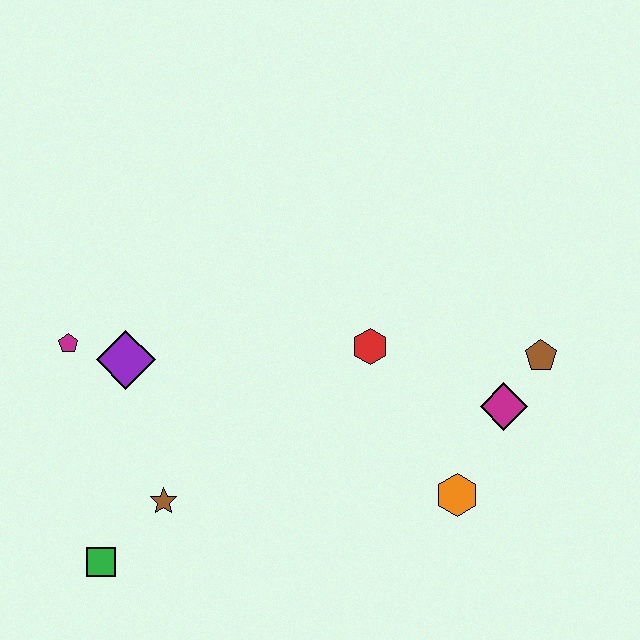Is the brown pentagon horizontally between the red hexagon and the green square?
No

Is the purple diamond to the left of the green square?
No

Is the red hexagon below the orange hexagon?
No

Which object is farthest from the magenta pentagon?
The brown pentagon is farthest from the magenta pentagon.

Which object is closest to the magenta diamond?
The brown pentagon is closest to the magenta diamond.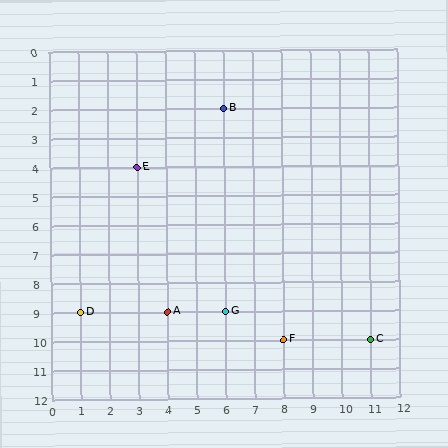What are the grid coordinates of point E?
Point E is at grid coordinates (3, 4).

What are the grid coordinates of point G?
Point G is at grid coordinates (6, 9).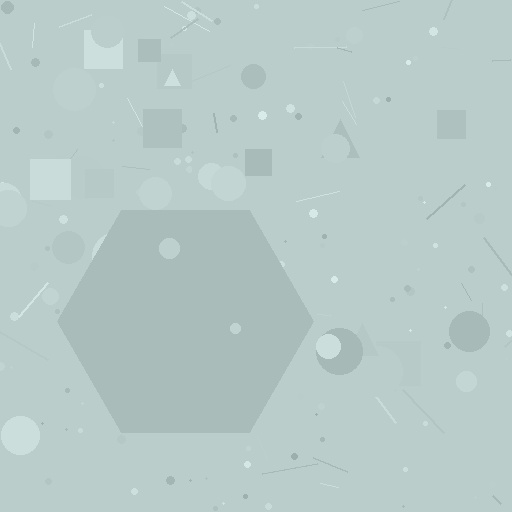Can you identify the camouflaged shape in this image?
The camouflaged shape is a hexagon.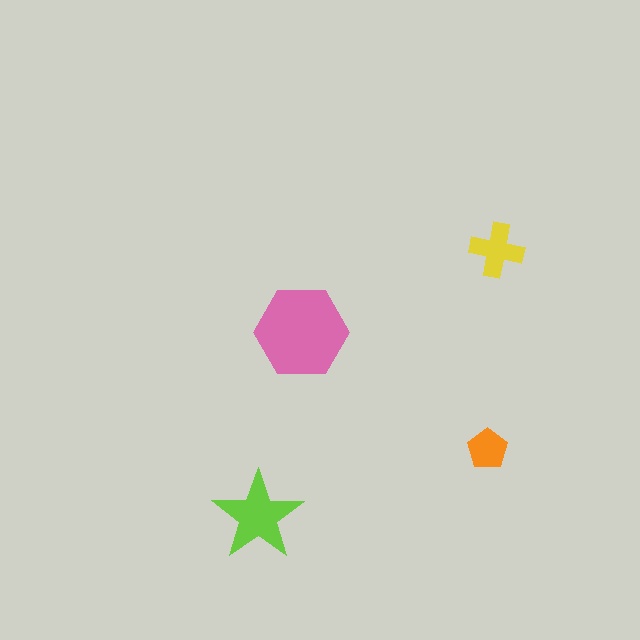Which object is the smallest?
The orange pentagon.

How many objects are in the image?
There are 4 objects in the image.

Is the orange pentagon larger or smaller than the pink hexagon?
Smaller.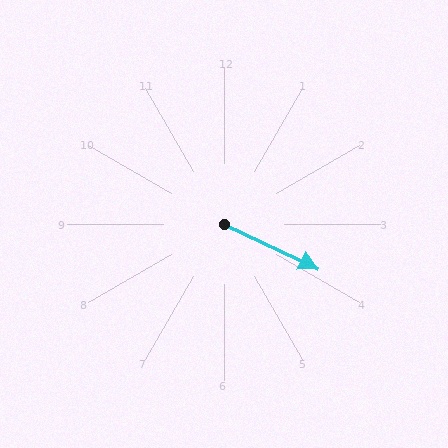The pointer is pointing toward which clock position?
Roughly 4 o'clock.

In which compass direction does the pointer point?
Southeast.